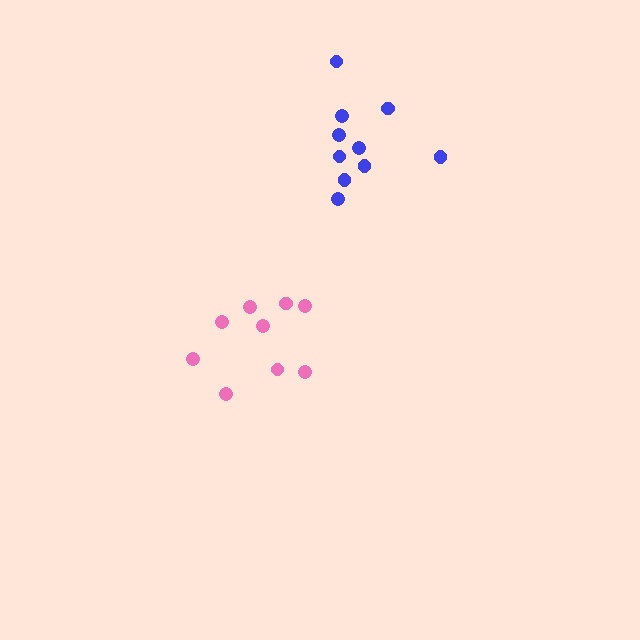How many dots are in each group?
Group 1: 10 dots, Group 2: 9 dots (19 total).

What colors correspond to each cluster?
The clusters are colored: blue, pink.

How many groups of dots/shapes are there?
There are 2 groups.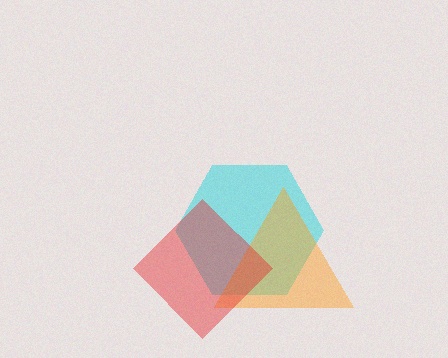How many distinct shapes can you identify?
There are 3 distinct shapes: a cyan hexagon, an orange triangle, a red diamond.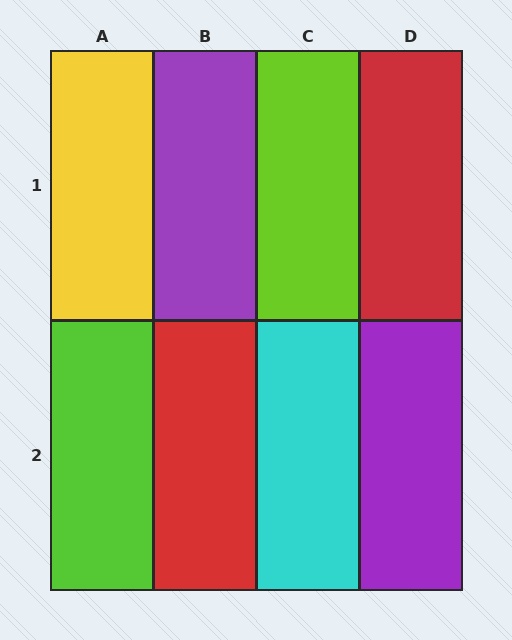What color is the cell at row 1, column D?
Red.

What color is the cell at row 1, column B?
Purple.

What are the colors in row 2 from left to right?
Lime, red, cyan, purple.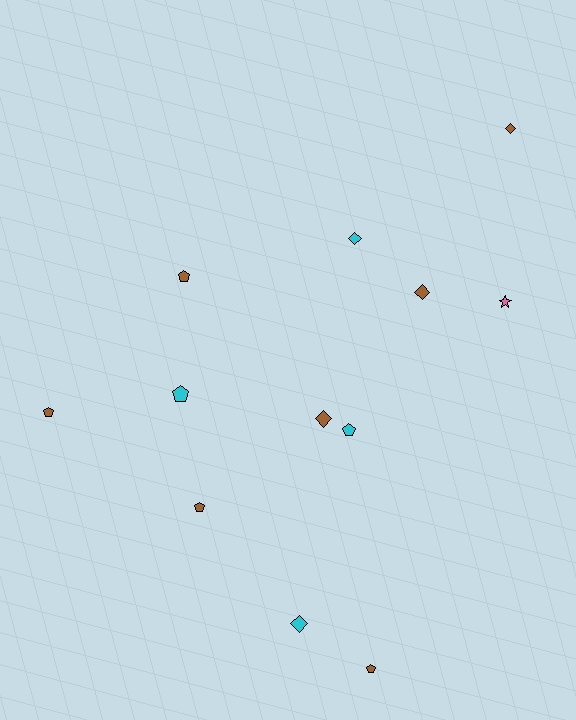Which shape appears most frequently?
Pentagon, with 6 objects.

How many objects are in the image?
There are 12 objects.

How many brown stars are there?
There are no brown stars.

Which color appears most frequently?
Brown, with 7 objects.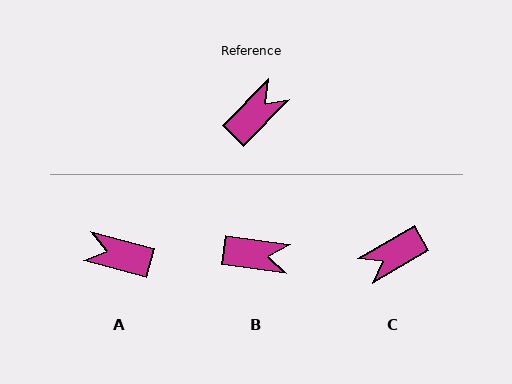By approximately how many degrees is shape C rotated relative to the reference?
Approximately 164 degrees counter-clockwise.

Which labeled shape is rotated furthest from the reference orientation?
C, about 164 degrees away.